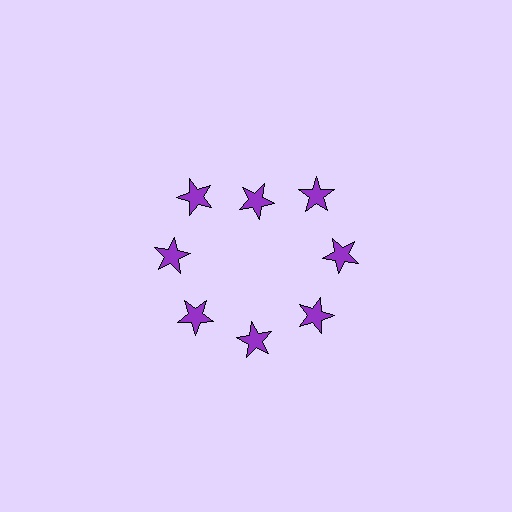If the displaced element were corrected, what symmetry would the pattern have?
It would have 8-fold rotational symmetry — the pattern would map onto itself every 45 degrees.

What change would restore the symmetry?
The symmetry would be restored by moving it outward, back onto the ring so that all 8 stars sit at equal angles and equal distance from the center.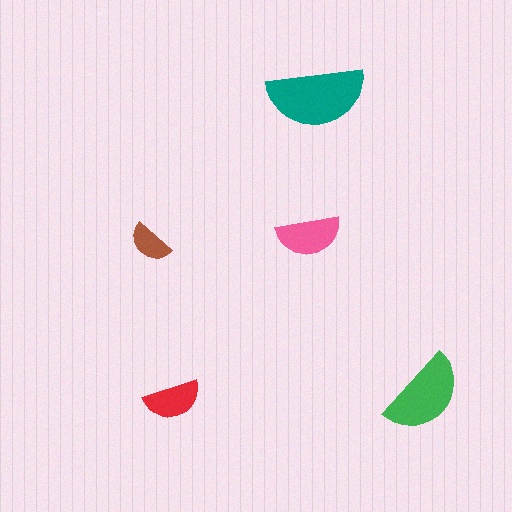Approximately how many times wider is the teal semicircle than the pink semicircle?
About 1.5 times wider.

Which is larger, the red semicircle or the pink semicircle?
The pink one.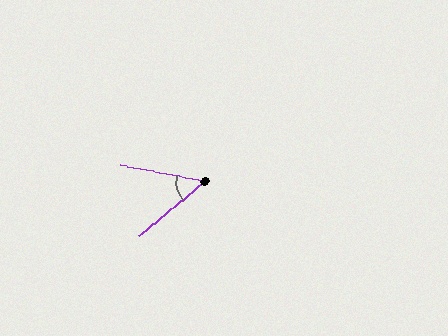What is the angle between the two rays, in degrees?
Approximately 51 degrees.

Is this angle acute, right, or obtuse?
It is acute.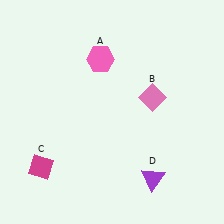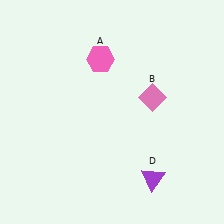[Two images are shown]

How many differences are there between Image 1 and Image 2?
There is 1 difference between the two images.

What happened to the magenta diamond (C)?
The magenta diamond (C) was removed in Image 2. It was in the bottom-left area of Image 1.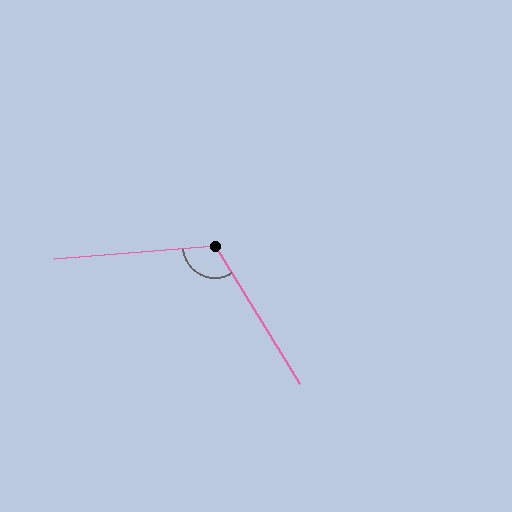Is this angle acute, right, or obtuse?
It is obtuse.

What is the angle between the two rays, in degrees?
Approximately 117 degrees.